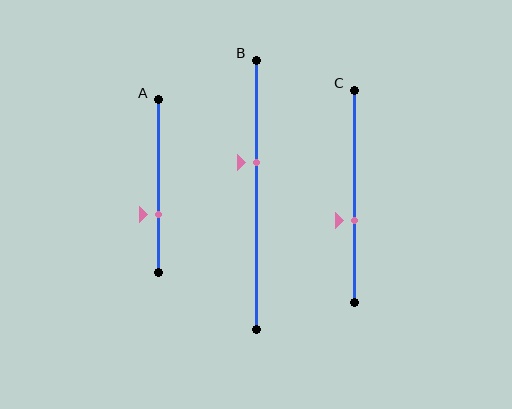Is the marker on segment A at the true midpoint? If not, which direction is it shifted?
No, the marker on segment A is shifted downward by about 17% of the segment length.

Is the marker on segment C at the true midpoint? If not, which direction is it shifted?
No, the marker on segment C is shifted downward by about 11% of the segment length.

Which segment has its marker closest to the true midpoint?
Segment C has its marker closest to the true midpoint.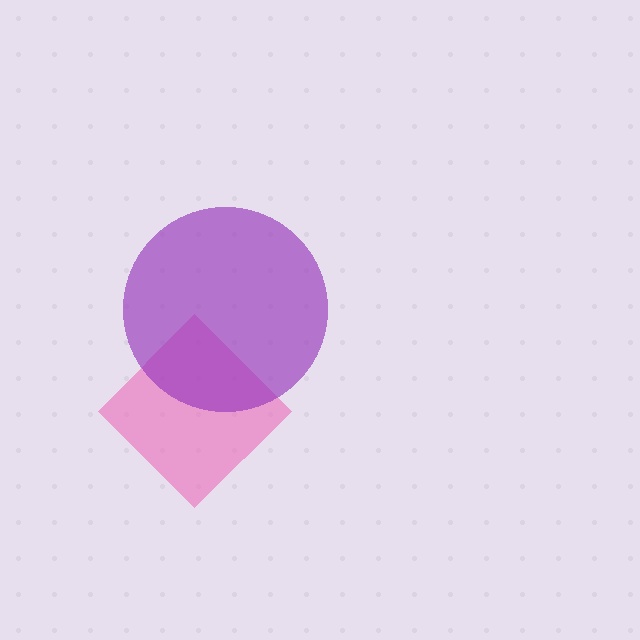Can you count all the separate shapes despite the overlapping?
Yes, there are 2 separate shapes.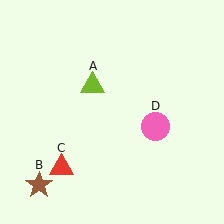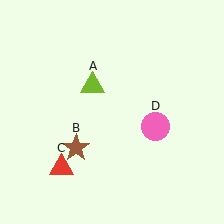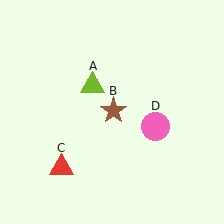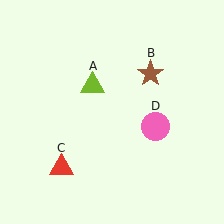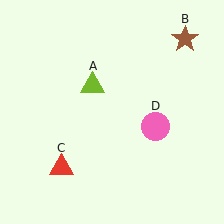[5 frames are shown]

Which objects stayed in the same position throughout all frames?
Lime triangle (object A) and red triangle (object C) and pink circle (object D) remained stationary.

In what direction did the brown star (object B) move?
The brown star (object B) moved up and to the right.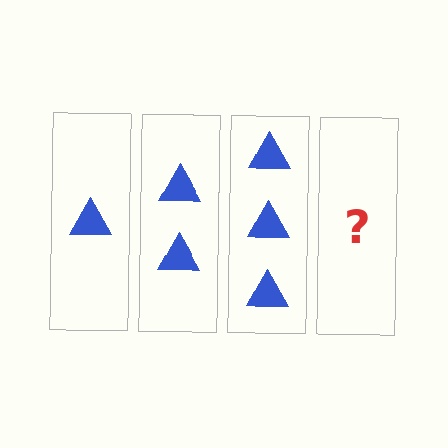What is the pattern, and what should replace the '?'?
The pattern is that each step adds one more triangle. The '?' should be 4 triangles.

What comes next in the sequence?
The next element should be 4 triangles.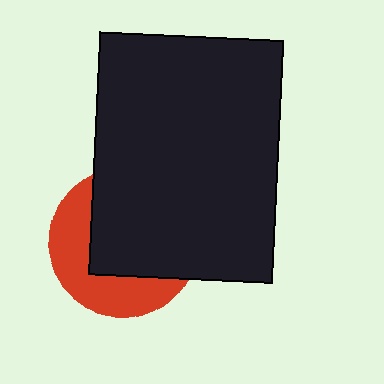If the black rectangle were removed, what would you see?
You would see the complete red circle.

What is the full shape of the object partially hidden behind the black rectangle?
The partially hidden object is a red circle.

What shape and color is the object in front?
The object in front is a black rectangle.